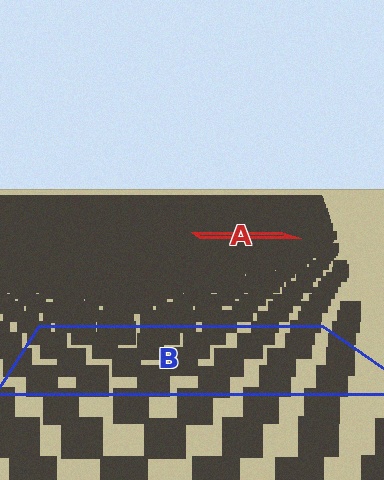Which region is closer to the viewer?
Region B is closer. The texture elements there are larger and more spread out.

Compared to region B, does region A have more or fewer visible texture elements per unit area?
Region A has more texture elements per unit area — they are packed more densely because it is farther away.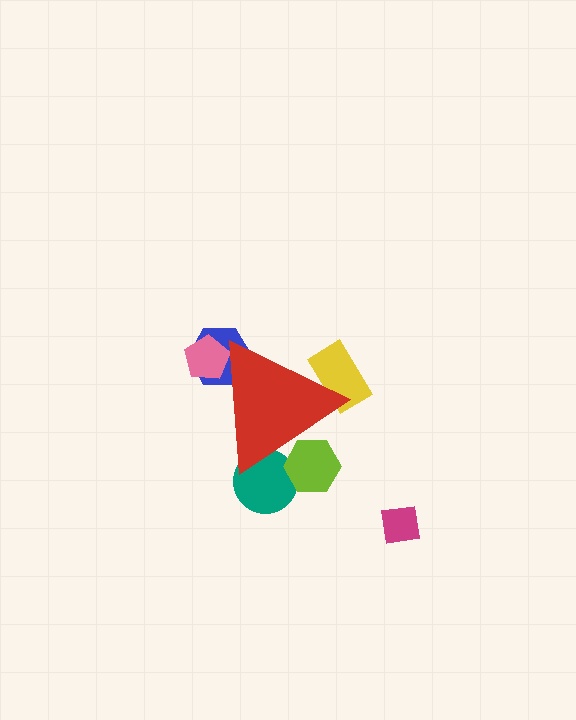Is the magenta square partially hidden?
No, the magenta square is fully visible.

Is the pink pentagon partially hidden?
Yes, the pink pentagon is partially hidden behind the red triangle.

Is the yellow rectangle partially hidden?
Yes, the yellow rectangle is partially hidden behind the red triangle.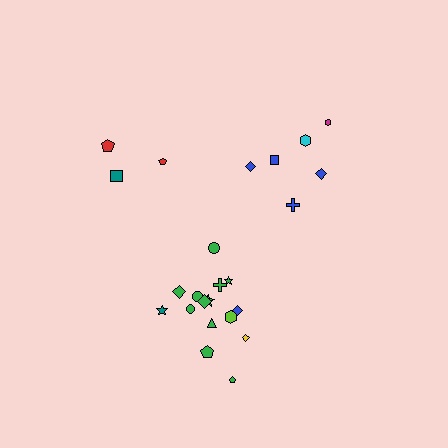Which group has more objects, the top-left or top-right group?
The top-right group.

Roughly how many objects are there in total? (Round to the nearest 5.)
Roughly 25 objects in total.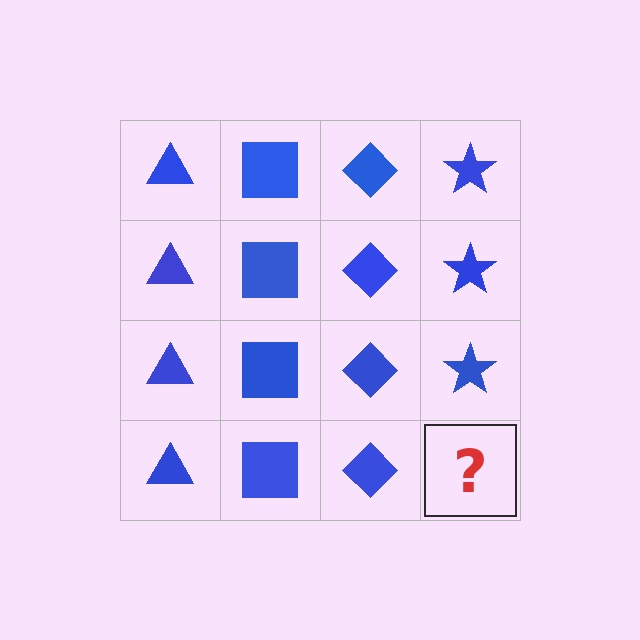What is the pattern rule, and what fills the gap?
The rule is that each column has a consistent shape. The gap should be filled with a blue star.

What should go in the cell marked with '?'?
The missing cell should contain a blue star.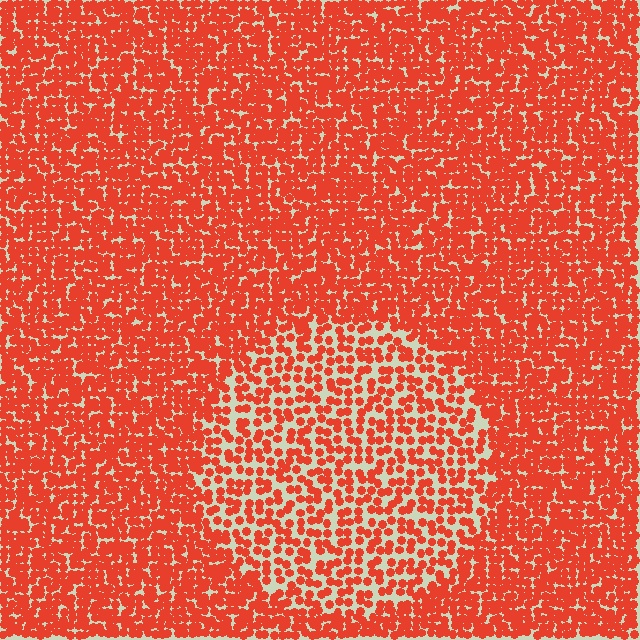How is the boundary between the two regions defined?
The boundary is defined by a change in element density (approximately 1.8x ratio). All elements are the same color, size, and shape.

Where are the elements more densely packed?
The elements are more densely packed outside the circle boundary.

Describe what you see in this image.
The image contains small red elements arranged at two different densities. A circle-shaped region is visible where the elements are less densely packed than the surrounding area.